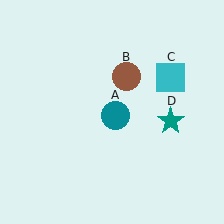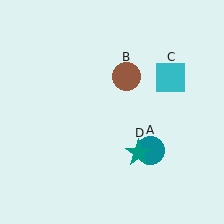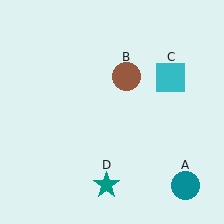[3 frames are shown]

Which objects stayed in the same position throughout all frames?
Brown circle (object B) and cyan square (object C) remained stationary.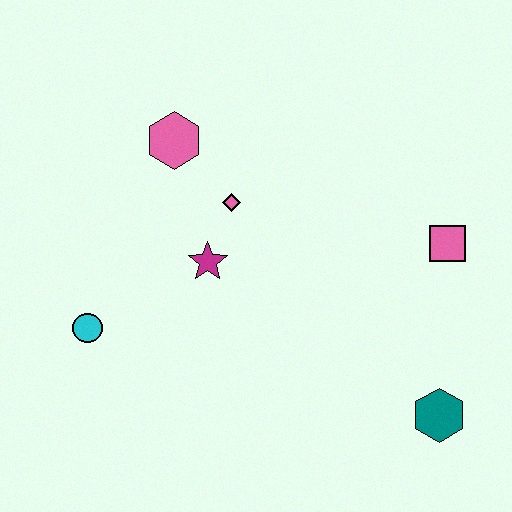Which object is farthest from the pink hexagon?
The teal hexagon is farthest from the pink hexagon.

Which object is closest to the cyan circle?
The magenta star is closest to the cyan circle.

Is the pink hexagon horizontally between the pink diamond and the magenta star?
No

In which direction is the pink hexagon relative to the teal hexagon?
The pink hexagon is above the teal hexagon.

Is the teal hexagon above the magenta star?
No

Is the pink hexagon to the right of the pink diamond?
No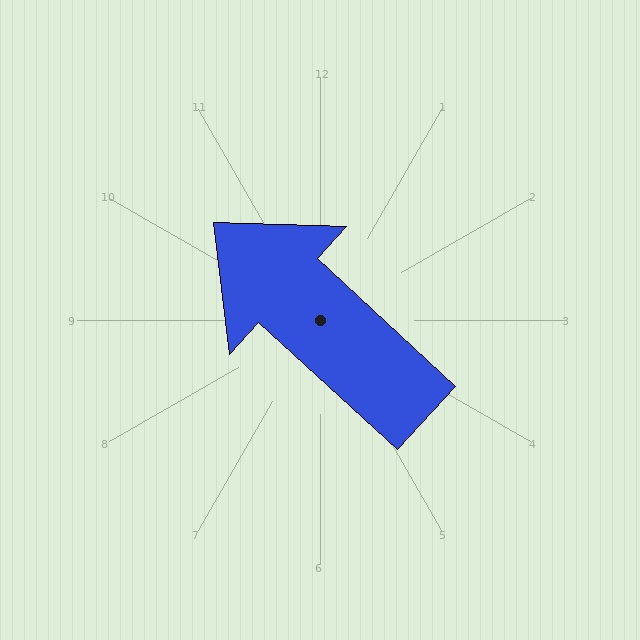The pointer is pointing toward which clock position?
Roughly 10 o'clock.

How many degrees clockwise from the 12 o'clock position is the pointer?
Approximately 313 degrees.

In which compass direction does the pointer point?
Northwest.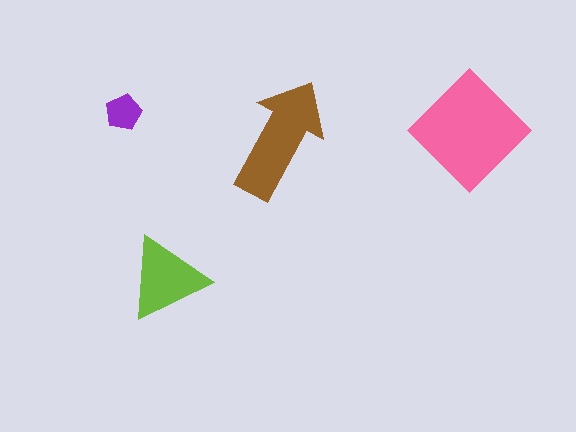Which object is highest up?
The purple pentagon is topmost.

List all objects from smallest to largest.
The purple pentagon, the lime triangle, the brown arrow, the pink diamond.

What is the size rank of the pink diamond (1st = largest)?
1st.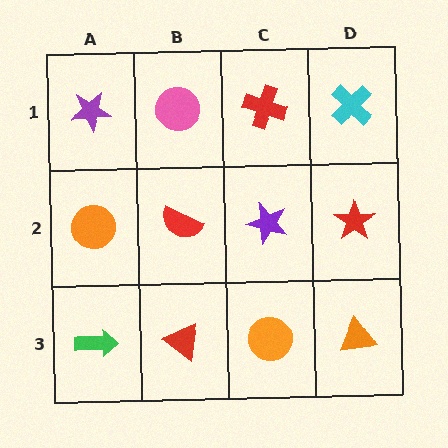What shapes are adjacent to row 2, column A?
A purple star (row 1, column A), a green arrow (row 3, column A), a red semicircle (row 2, column B).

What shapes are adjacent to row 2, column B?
A pink circle (row 1, column B), a red triangle (row 3, column B), an orange circle (row 2, column A), a purple star (row 2, column C).